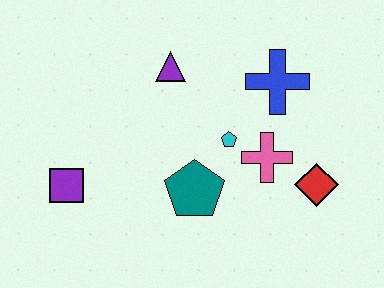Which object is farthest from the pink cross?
The purple square is farthest from the pink cross.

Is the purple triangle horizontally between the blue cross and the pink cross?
No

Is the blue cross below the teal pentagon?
No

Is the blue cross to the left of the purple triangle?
No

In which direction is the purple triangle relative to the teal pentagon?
The purple triangle is above the teal pentagon.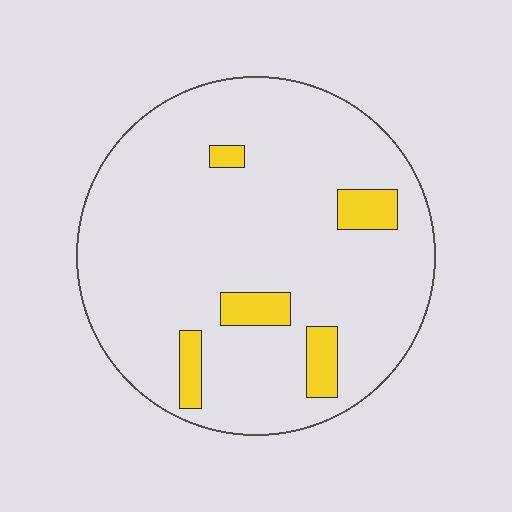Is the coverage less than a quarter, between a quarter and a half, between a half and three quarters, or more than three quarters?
Less than a quarter.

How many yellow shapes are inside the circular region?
5.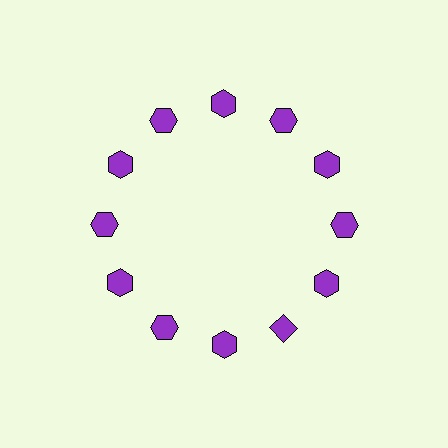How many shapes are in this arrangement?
There are 12 shapes arranged in a ring pattern.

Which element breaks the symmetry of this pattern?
The purple diamond at roughly the 5 o'clock position breaks the symmetry. All other shapes are purple hexagons.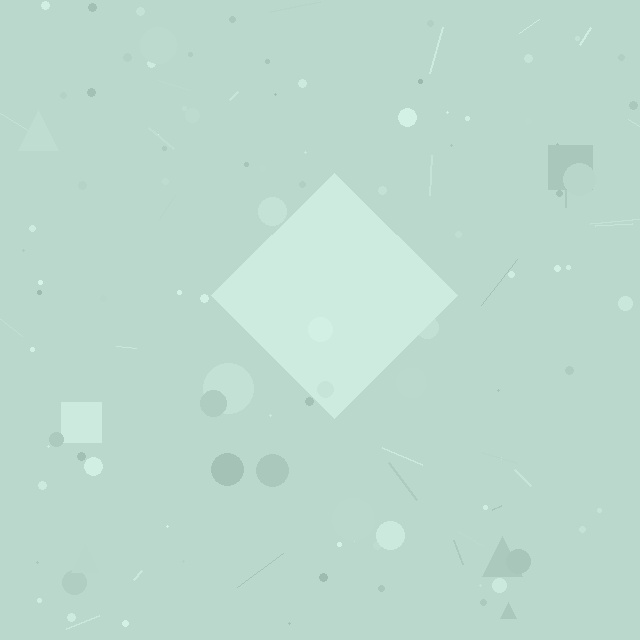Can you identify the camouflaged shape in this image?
The camouflaged shape is a diamond.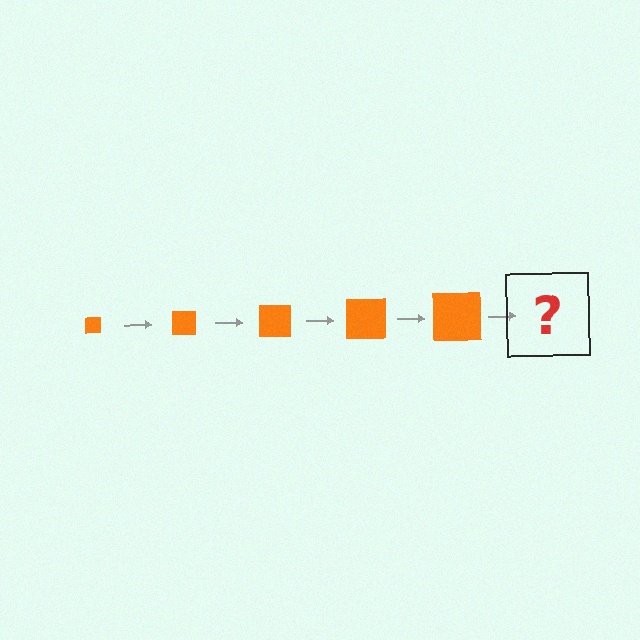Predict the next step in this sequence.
The next step is an orange square, larger than the previous one.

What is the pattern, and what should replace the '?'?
The pattern is that the square gets progressively larger each step. The '?' should be an orange square, larger than the previous one.